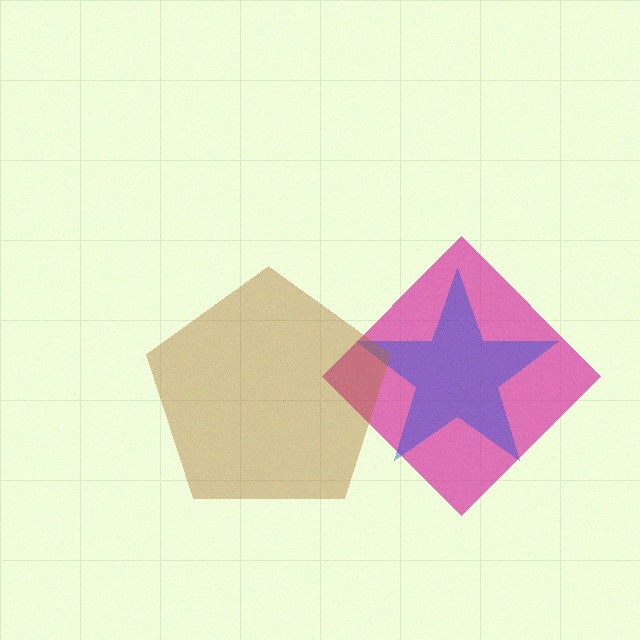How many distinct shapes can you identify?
There are 3 distinct shapes: a magenta diamond, a blue star, a brown pentagon.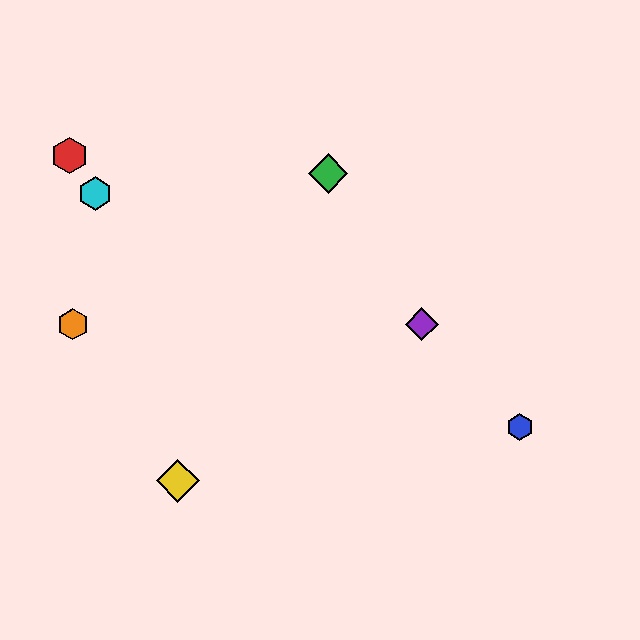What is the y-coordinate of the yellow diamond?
The yellow diamond is at y≈481.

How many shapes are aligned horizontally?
2 shapes (the purple diamond, the orange hexagon) are aligned horizontally.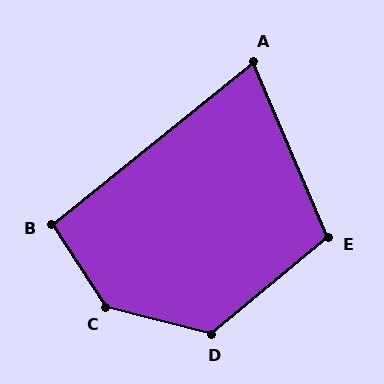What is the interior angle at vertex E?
Approximately 107 degrees (obtuse).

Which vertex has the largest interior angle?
C, at approximately 138 degrees.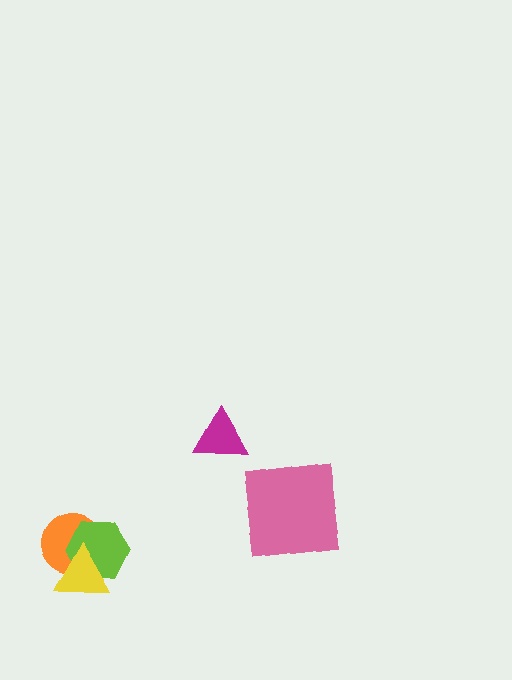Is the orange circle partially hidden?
Yes, it is partially covered by another shape.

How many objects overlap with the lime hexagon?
2 objects overlap with the lime hexagon.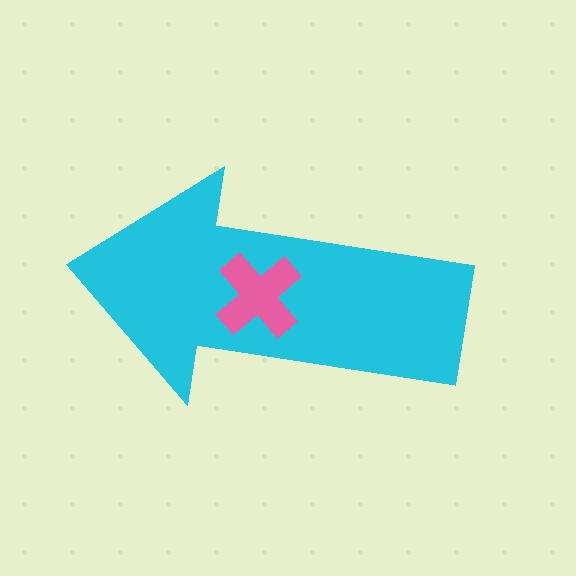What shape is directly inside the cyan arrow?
The pink cross.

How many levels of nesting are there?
2.